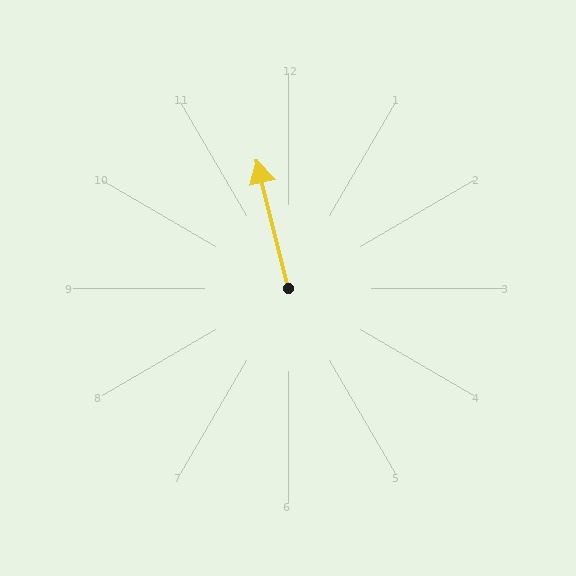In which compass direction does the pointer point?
North.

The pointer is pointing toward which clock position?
Roughly 12 o'clock.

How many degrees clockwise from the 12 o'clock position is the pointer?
Approximately 346 degrees.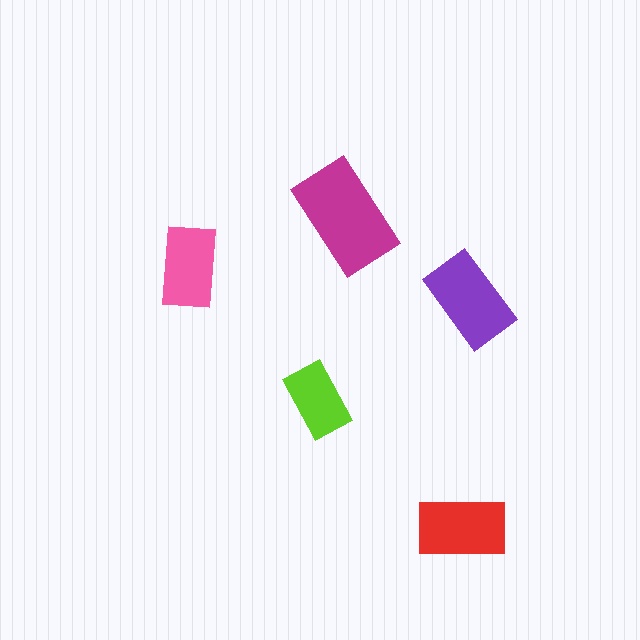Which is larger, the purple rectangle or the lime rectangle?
The purple one.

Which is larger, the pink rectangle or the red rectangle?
The red one.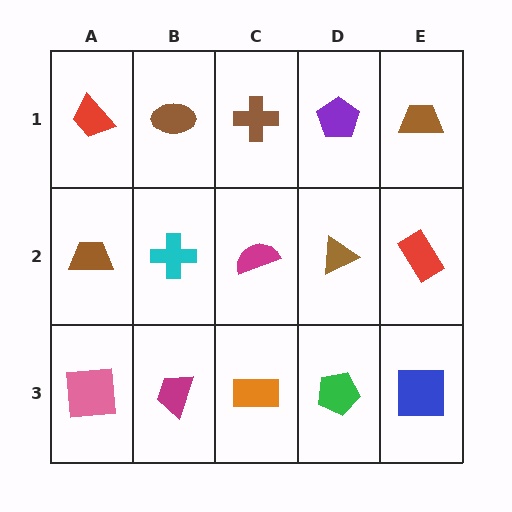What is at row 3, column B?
A magenta trapezoid.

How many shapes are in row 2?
5 shapes.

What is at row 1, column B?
A brown ellipse.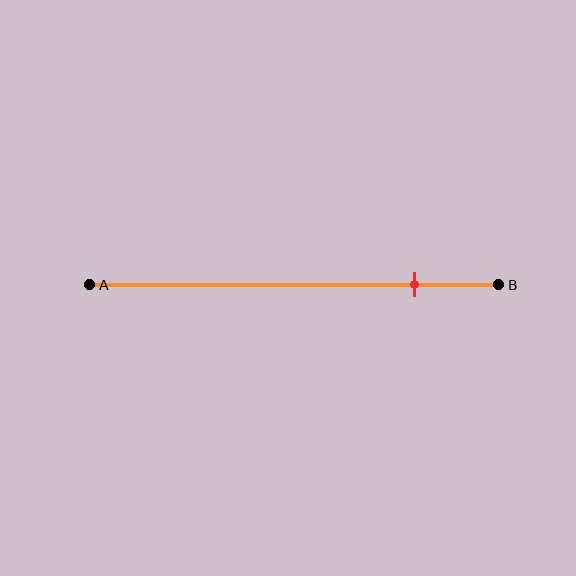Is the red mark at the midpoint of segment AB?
No, the mark is at about 80% from A, not at the 50% midpoint.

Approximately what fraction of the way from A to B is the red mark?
The red mark is approximately 80% of the way from A to B.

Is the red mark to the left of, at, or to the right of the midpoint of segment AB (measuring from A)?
The red mark is to the right of the midpoint of segment AB.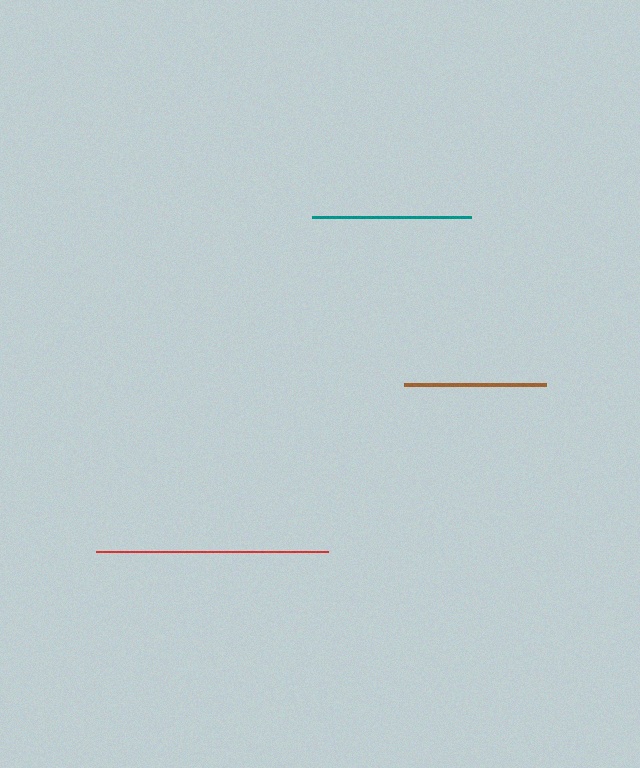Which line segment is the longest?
The red line is the longest at approximately 232 pixels.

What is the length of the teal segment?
The teal segment is approximately 158 pixels long.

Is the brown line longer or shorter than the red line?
The red line is longer than the brown line.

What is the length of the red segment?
The red segment is approximately 232 pixels long.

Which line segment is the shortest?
The brown line is the shortest at approximately 142 pixels.